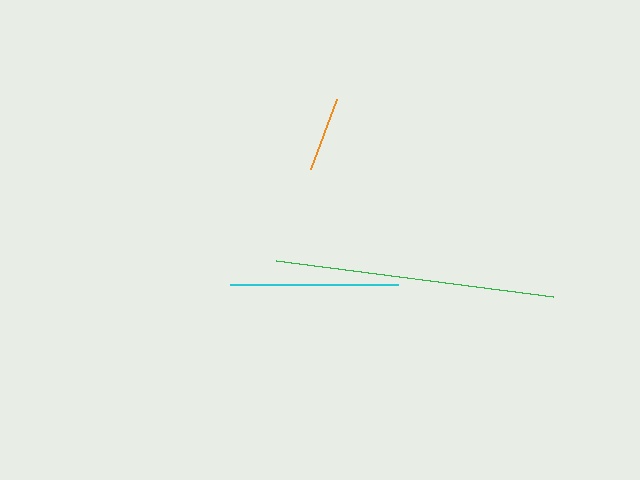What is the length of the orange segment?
The orange segment is approximately 74 pixels long.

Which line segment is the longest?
The green line is the longest at approximately 279 pixels.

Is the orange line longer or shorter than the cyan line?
The cyan line is longer than the orange line.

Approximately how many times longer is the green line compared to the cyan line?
The green line is approximately 1.7 times the length of the cyan line.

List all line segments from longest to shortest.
From longest to shortest: green, cyan, orange.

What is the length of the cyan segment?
The cyan segment is approximately 168 pixels long.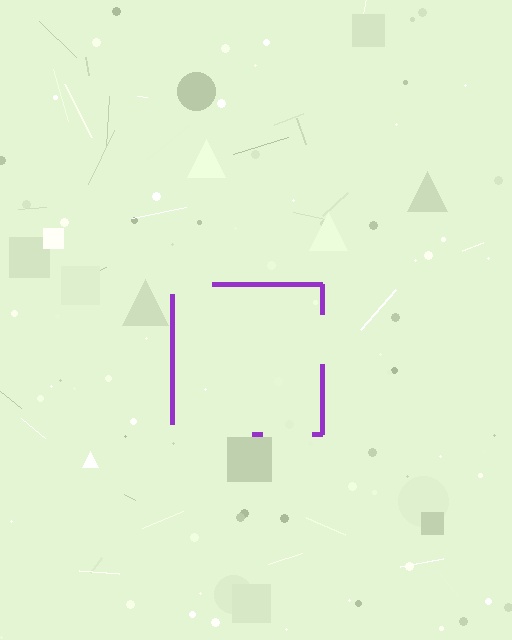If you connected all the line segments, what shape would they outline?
They would outline a square.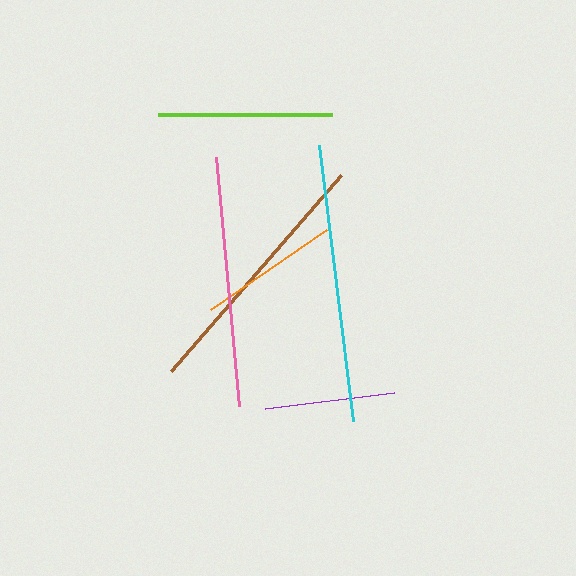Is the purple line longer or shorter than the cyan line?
The cyan line is longer than the purple line.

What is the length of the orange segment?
The orange segment is approximately 141 pixels long.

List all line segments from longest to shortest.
From longest to shortest: cyan, brown, pink, lime, orange, purple.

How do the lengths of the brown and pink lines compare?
The brown and pink lines are approximately the same length.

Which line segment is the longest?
The cyan line is the longest at approximately 277 pixels.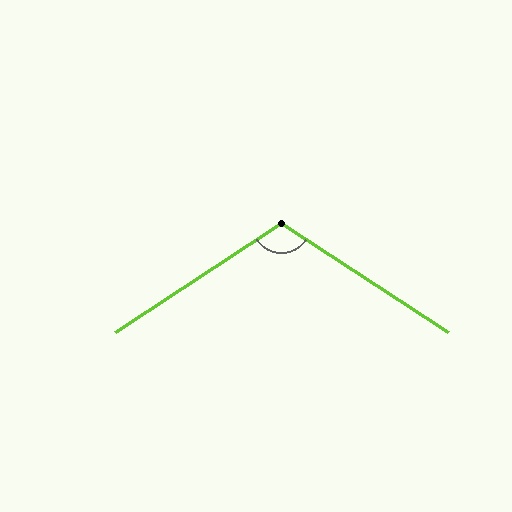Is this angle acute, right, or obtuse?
It is obtuse.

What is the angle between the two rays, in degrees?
Approximately 113 degrees.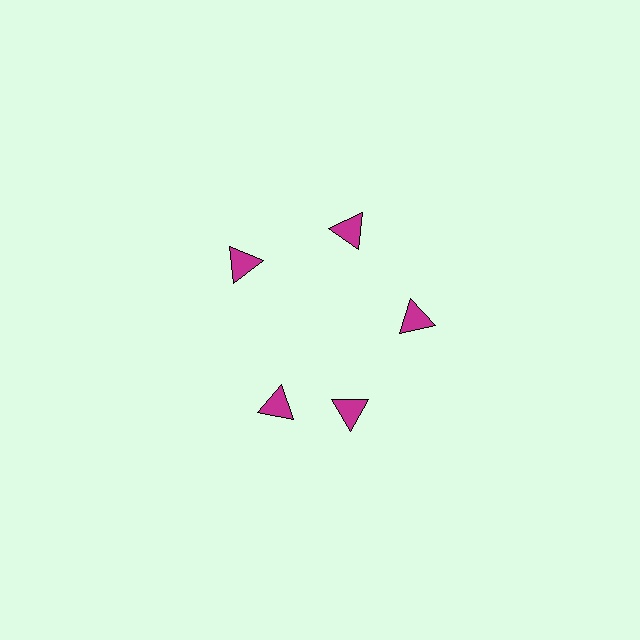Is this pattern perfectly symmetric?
No. The 5 magenta triangles are arranged in a ring, but one element near the 8 o'clock position is rotated out of alignment along the ring, breaking the 5-fold rotational symmetry.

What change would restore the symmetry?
The symmetry would be restored by rotating it back into even spacing with its neighbors so that all 5 triangles sit at equal angles and equal distance from the center.